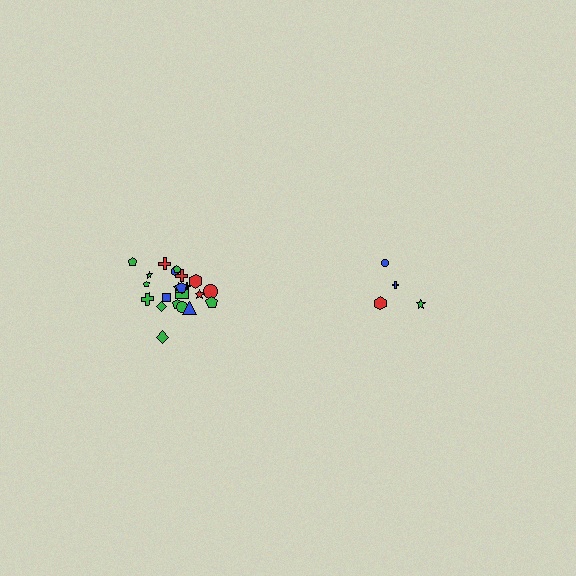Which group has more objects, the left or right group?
The left group.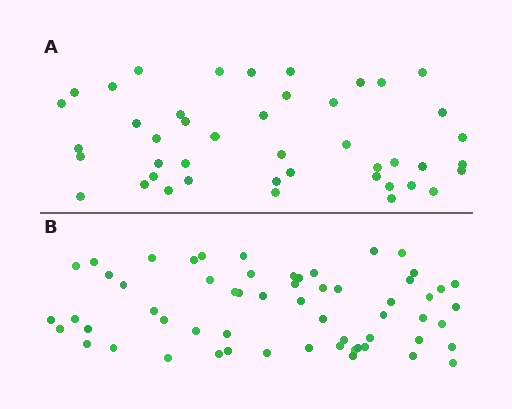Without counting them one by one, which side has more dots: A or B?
Region B (the bottom region) has more dots.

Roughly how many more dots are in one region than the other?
Region B has approximately 15 more dots than region A.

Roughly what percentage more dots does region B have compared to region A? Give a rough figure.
About 35% more.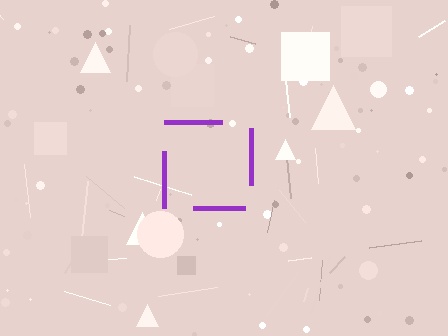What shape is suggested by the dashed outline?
The dashed outline suggests a square.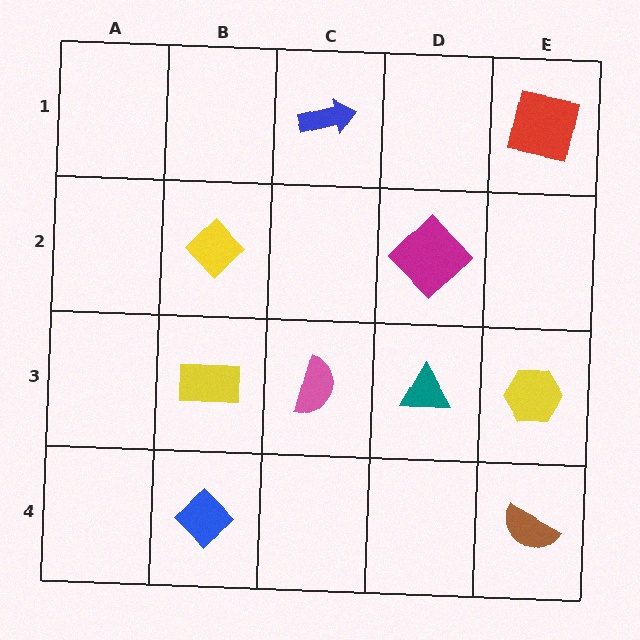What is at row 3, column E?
A yellow hexagon.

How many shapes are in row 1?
2 shapes.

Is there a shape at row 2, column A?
No, that cell is empty.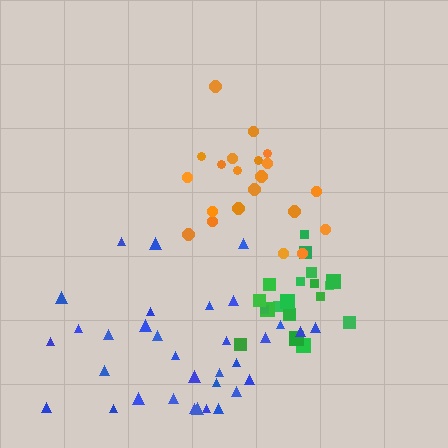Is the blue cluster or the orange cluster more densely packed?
Orange.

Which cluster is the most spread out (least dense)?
Blue.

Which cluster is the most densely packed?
Green.